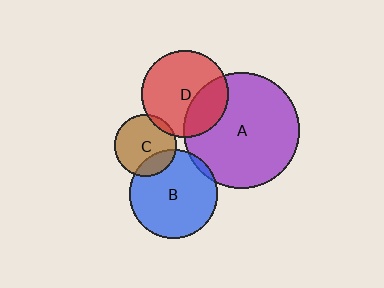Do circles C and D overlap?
Yes.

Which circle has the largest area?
Circle A (purple).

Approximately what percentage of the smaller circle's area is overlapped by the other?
Approximately 10%.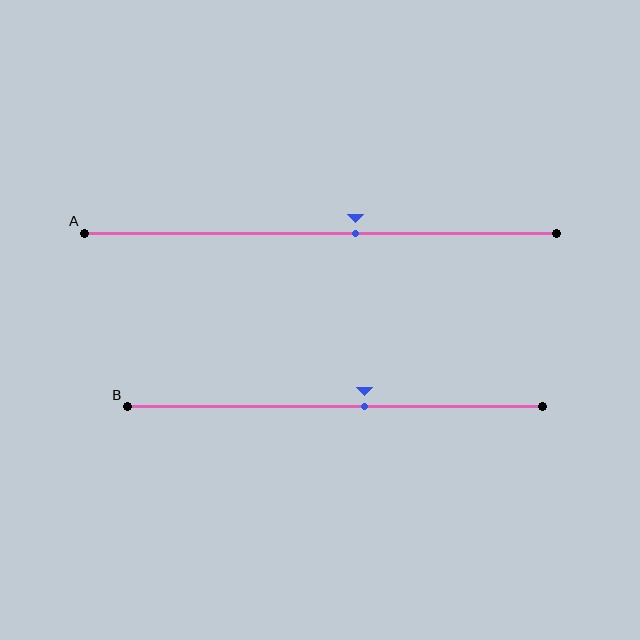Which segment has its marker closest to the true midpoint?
Segment B has its marker closest to the true midpoint.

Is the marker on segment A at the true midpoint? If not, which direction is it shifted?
No, the marker on segment A is shifted to the right by about 7% of the segment length.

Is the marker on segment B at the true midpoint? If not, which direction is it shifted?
No, the marker on segment B is shifted to the right by about 7% of the segment length.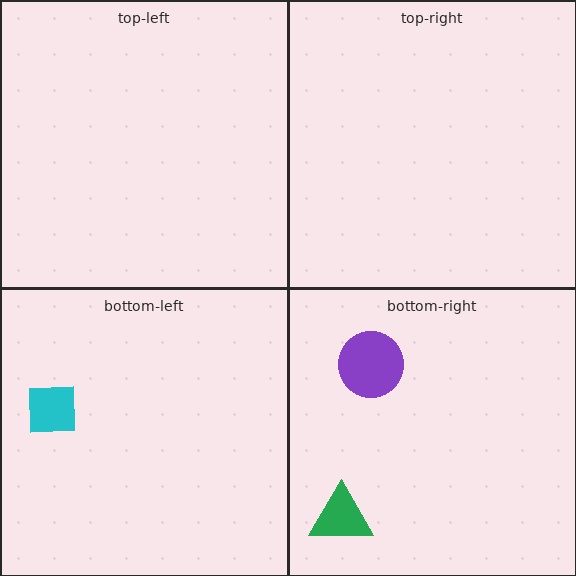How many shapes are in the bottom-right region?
2.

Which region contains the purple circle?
The bottom-right region.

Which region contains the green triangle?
The bottom-right region.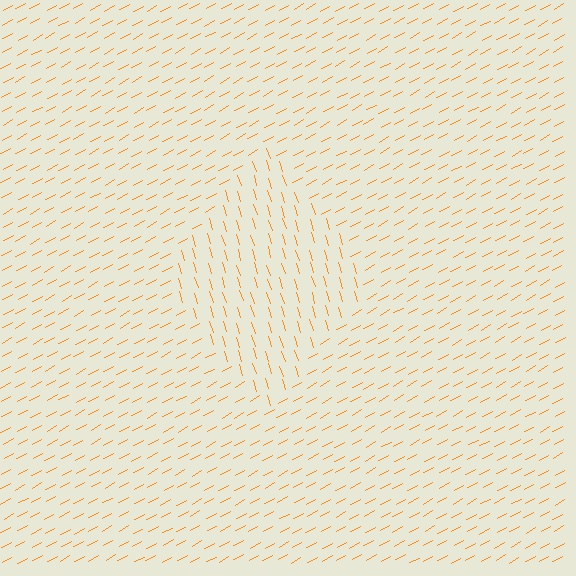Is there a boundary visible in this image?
Yes, there is a texture boundary formed by a change in line orientation.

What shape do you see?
I see a diamond.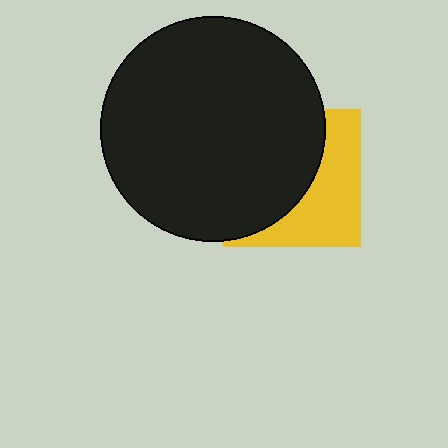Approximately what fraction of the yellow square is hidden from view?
Roughly 57% of the yellow square is hidden behind the black circle.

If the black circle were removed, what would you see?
You would see the complete yellow square.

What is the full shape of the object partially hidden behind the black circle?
The partially hidden object is a yellow square.